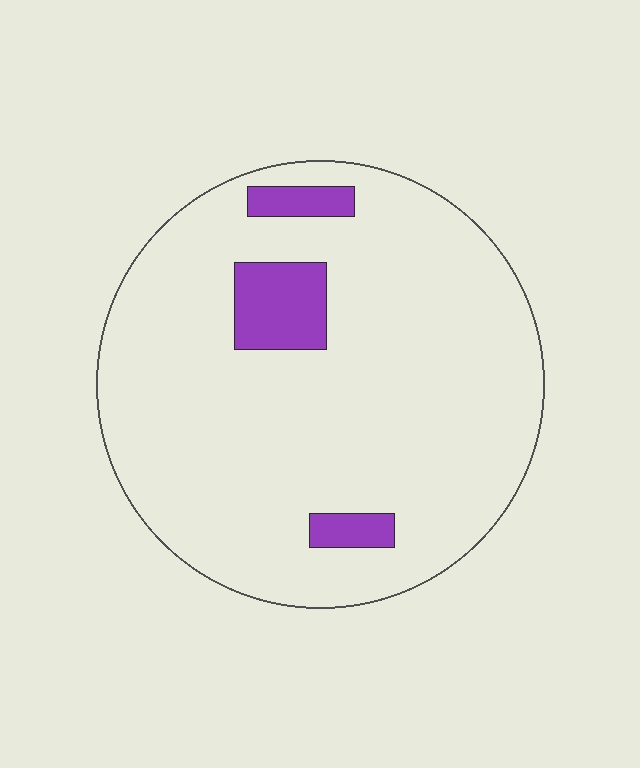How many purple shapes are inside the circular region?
3.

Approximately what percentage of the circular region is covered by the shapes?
Approximately 10%.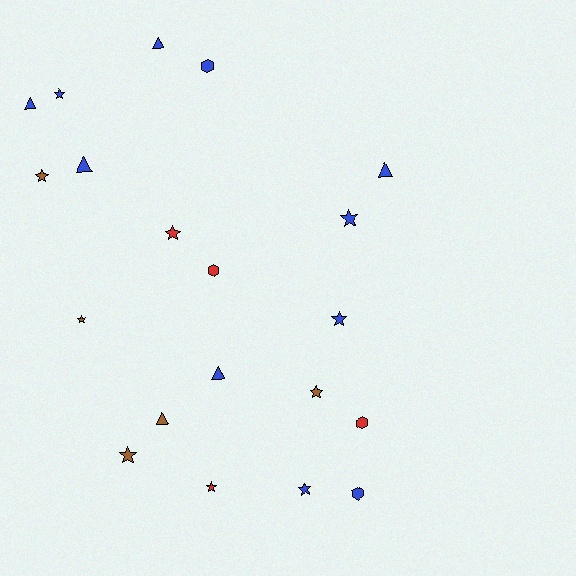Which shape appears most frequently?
Star, with 10 objects.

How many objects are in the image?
There are 20 objects.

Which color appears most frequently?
Blue, with 11 objects.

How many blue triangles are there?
There are 5 blue triangles.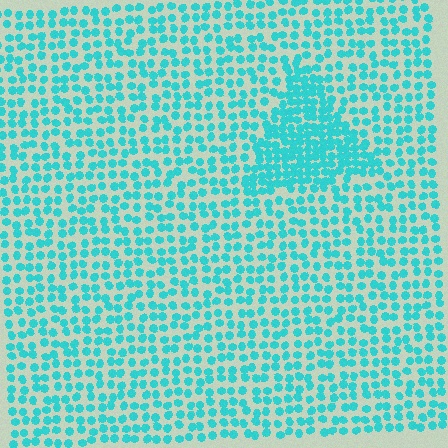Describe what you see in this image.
The image contains small cyan elements arranged at two different densities. A triangle-shaped region is visible where the elements are more densely packed than the surrounding area.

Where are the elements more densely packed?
The elements are more densely packed inside the triangle boundary.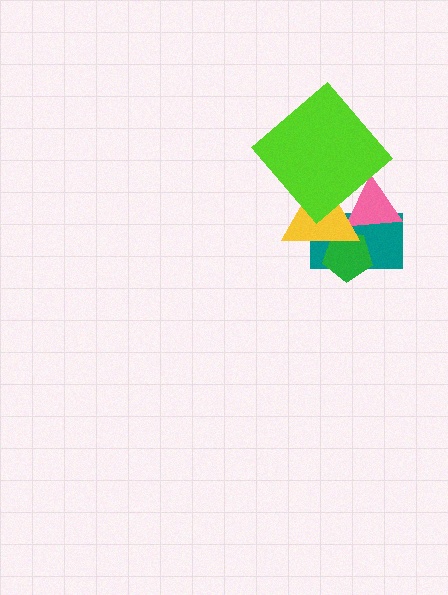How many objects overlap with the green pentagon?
2 objects overlap with the green pentagon.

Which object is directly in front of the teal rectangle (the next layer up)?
The pink triangle is directly in front of the teal rectangle.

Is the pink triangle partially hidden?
Yes, it is partially covered by another shape.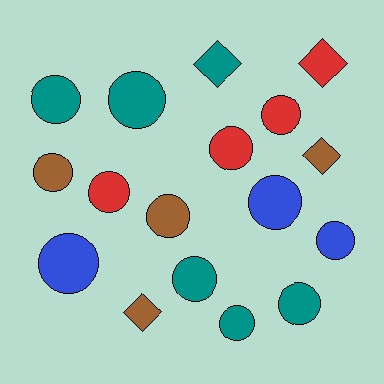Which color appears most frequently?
Teal, with 6 objects.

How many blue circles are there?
There are 3 blue circles.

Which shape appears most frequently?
Circle, with 13 objects.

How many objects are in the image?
There are 17 objects.